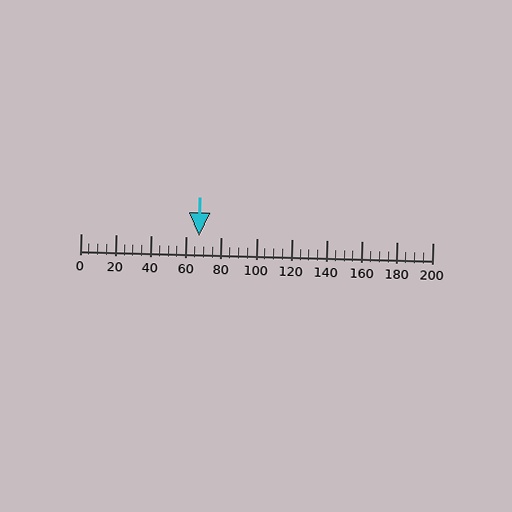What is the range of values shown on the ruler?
The ruler shows values from 0 to 200.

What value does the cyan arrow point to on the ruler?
The cyan arrow points to approximately 67.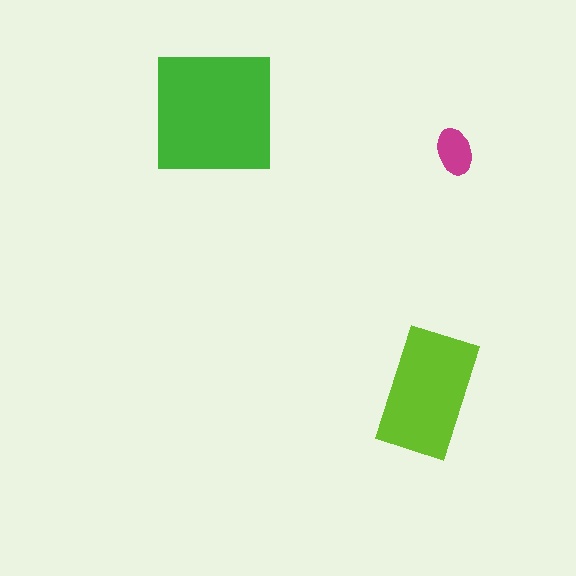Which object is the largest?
The green square.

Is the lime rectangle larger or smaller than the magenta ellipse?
Larger.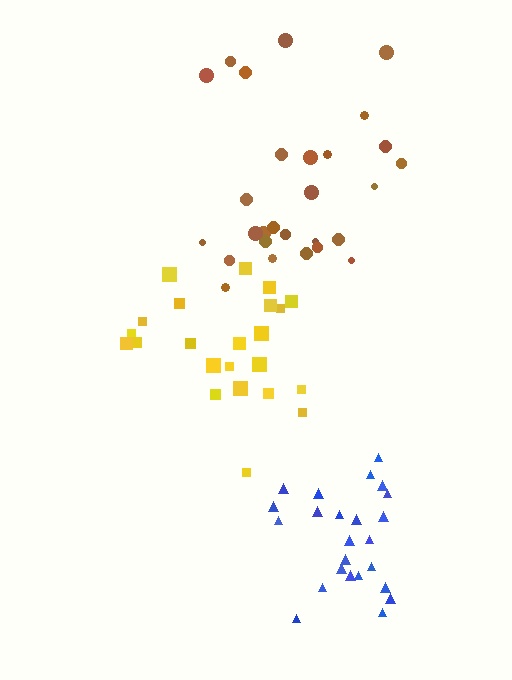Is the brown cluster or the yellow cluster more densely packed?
Brown.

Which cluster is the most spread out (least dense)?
Yellow.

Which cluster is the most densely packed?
Blue.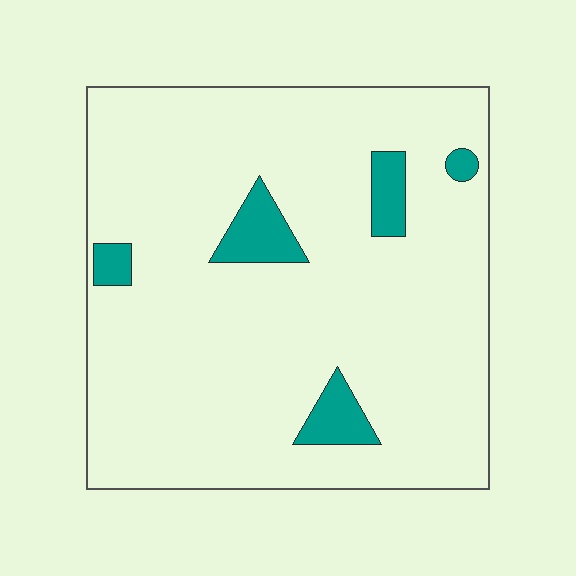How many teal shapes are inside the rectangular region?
5.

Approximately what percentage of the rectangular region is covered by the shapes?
Approximately 10%.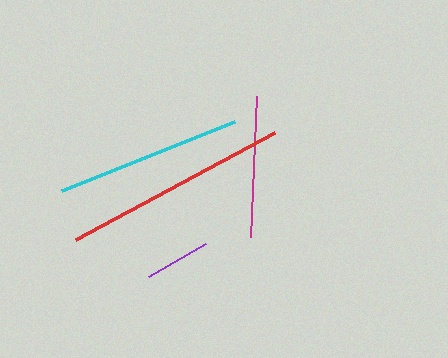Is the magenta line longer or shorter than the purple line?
The magenta line is longer than the purple line.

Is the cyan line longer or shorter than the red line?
The red line is longer than the cyan line.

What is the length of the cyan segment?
The cyan segment is approximately 186 pixels long.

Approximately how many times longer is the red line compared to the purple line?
The red line is approximately 3.4 times the length of the purple line.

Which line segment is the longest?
The red line is the longest at approximately 227 pixels.